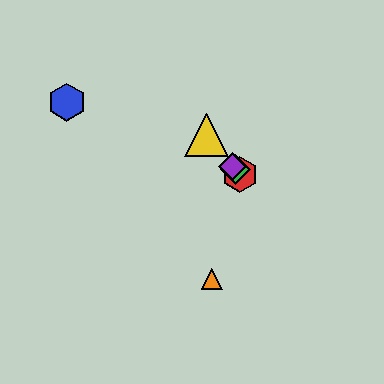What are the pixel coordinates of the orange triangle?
The orange triangle is at (212, 279).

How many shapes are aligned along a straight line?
4 shapes (the red hexagon, the green diamond, the yellow triangle, the purple diamond) are aligned along a straight line.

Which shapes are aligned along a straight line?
The red hexagon, the green diamond, the yellow triangle, the purple diamond are aligned along a straight line.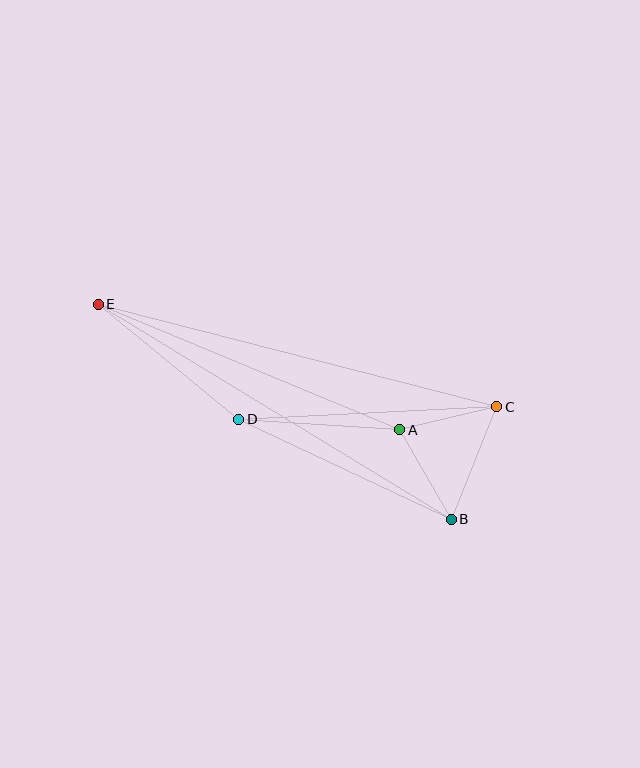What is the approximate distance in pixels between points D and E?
The distance between D and E is approximately 181 pixels.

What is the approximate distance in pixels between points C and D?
The distance between C and D is approximately 258 pixels.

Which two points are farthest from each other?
Points B and E are farthest from each other.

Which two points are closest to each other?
Points A and C are closest to each other.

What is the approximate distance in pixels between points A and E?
The distance between A and E is approximately 326 pixels.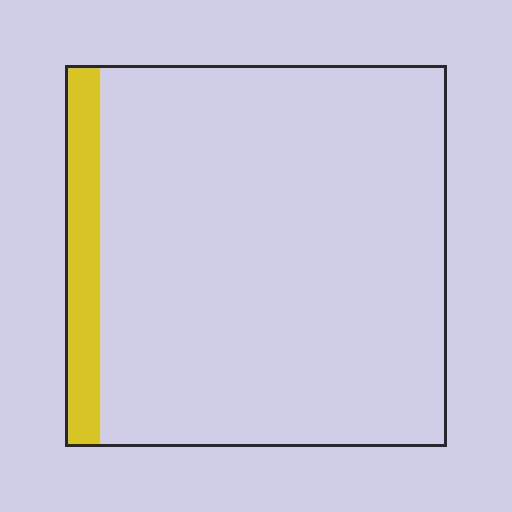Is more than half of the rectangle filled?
No.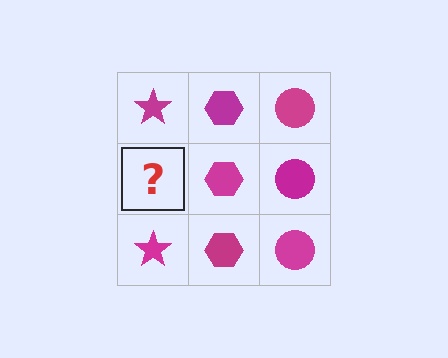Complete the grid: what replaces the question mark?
The question mark should be replaced with a magenta star.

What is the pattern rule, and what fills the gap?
The rule is that each column has a consistent shape. The gap should be filled with a magenta star.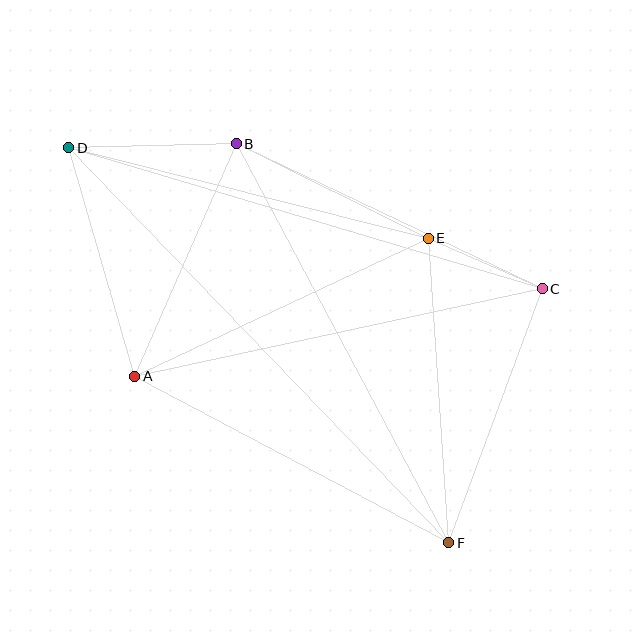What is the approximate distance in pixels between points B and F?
The distance between B and F is approximately 452 pixels.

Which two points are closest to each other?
Points C and E are closest to each other.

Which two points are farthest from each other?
Points D and F are farthest from each other.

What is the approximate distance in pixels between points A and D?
The distance between A and D is approximately 238 pixels.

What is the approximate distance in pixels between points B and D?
The distance between B and D is approximately 168 pixels.